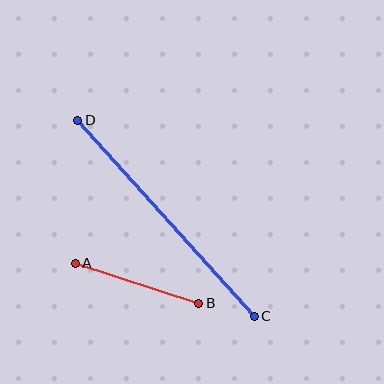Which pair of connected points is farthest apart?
Points C and D are farthest apart.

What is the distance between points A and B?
The distance is approximately 130 pixels.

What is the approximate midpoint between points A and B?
The midpoint is at approximately (137, 283) pixels.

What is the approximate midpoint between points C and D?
The midpoint is at approximately (166, 218) pixels.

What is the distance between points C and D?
The distance is approximately 264 pixels.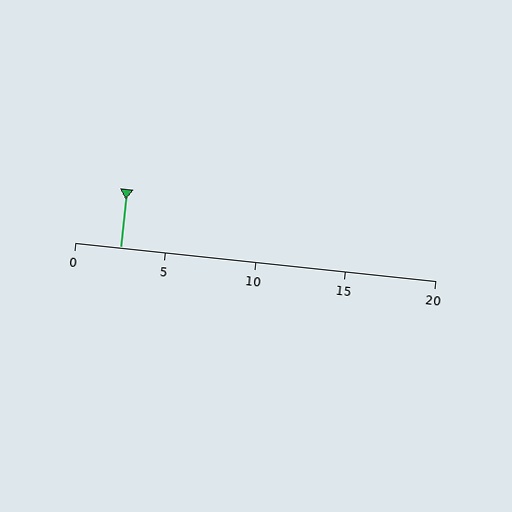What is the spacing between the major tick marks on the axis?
The major ticks are spaced 5 apart.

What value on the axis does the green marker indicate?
The marker indicates approximately 2.5.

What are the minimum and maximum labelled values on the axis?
The axis runs from 0 to 20.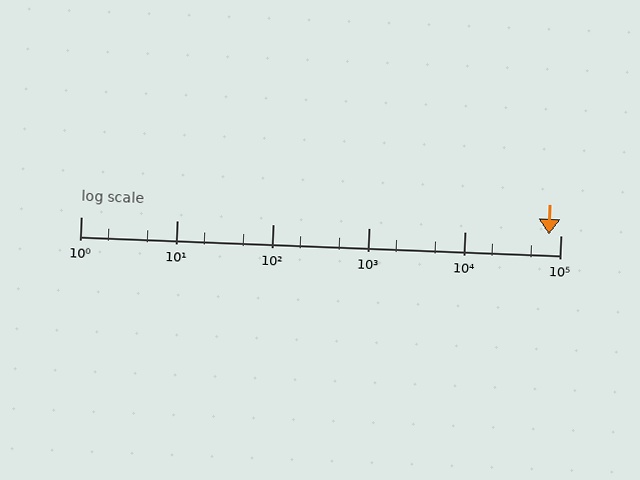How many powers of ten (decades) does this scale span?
The scale spans 5 decades, from 1 to 100000.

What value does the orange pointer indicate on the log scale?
The pointer indicates approximately 76000.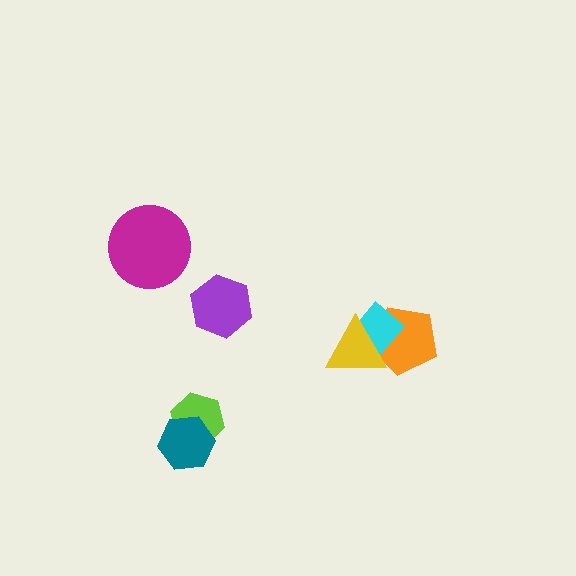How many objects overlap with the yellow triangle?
2 objects overlap with the yellow triangle.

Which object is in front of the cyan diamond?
The yellow triangle is in front of the cyan diamond.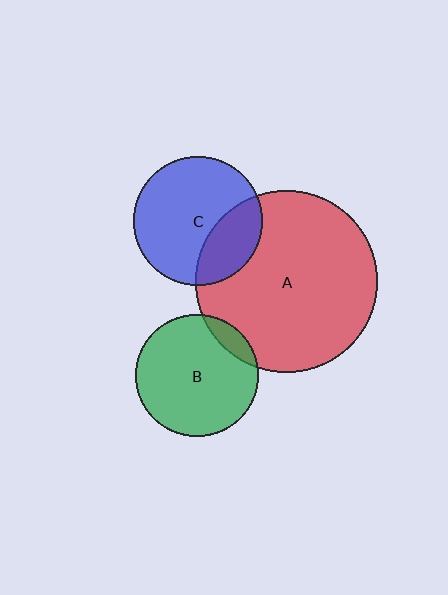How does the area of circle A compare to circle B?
Approximately 2.2 times.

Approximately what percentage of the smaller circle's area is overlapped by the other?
Approximately 10%.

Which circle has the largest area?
Circle A (red).